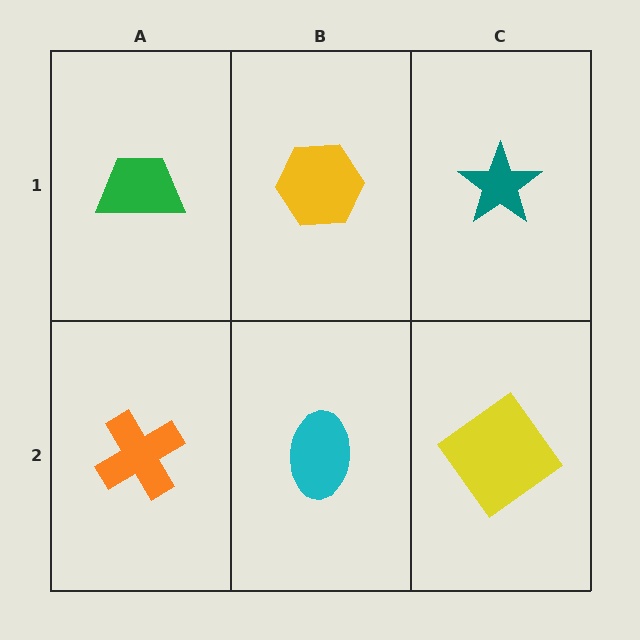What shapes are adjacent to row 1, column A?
An orange cross (row 2, column A), a yellow hexagon (row 1, column B).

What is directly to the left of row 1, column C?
A yellow hexagon.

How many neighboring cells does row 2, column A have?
2.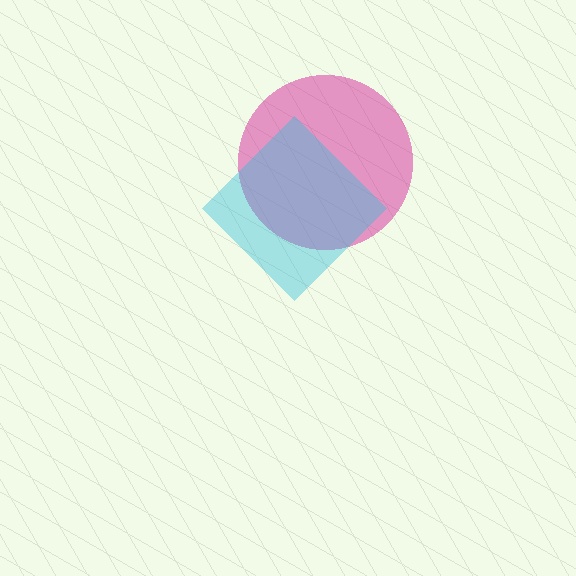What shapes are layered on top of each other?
The layered shapes are: a magenta circle, a cyan diamond.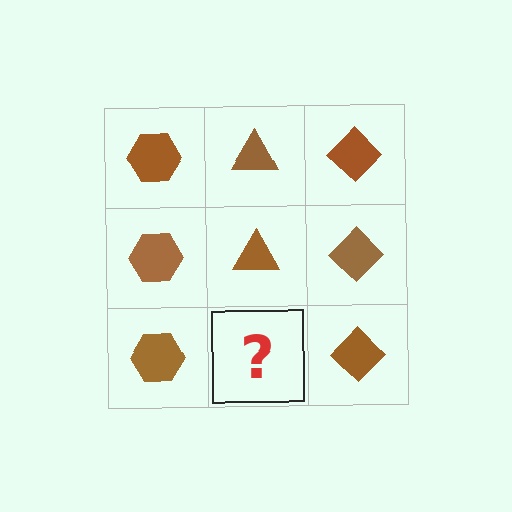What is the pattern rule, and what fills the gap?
The rule is that each column has a consistent shape. The gap should be filled with a brown triangle.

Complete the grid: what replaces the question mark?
The question mark should be replaced with a brown triangle.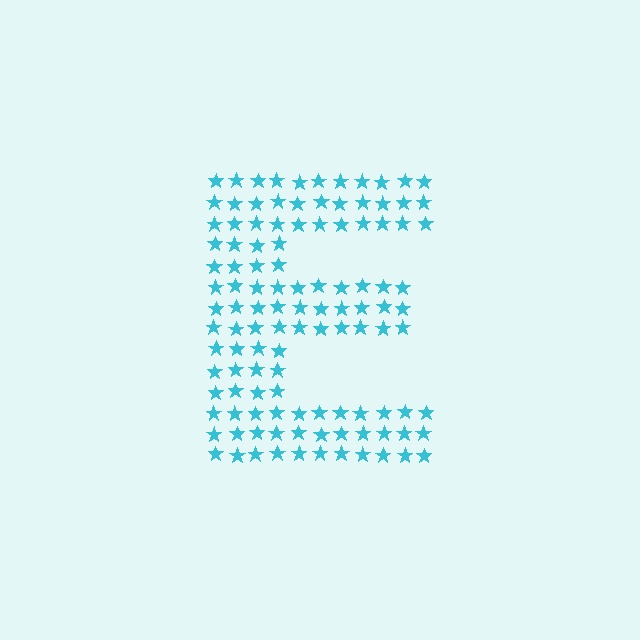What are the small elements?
The small elements are stars.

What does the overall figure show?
The overall figure shows the letter E.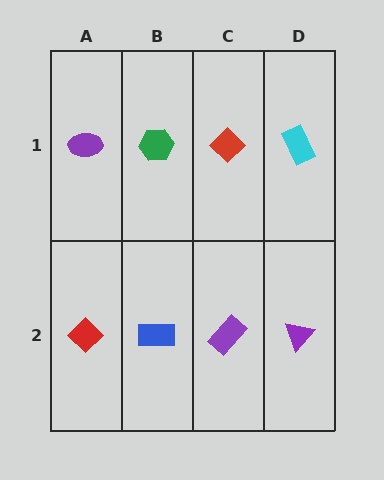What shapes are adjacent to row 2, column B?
A green hexagon (row 1, column B), a red diamond (row 2, column A), a purple rectangle (row 2, column C).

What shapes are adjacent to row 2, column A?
A purple ellipse (row 1, column A), a blue rectangle (row 2, column B).